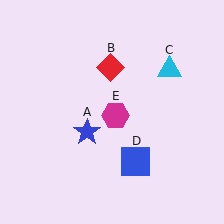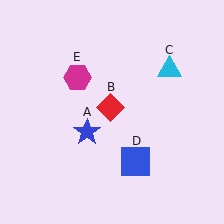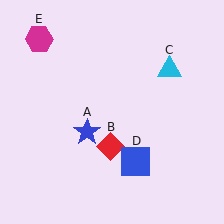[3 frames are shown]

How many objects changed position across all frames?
2 objects changed position: red diamond (object B), magenta hexagon (object E).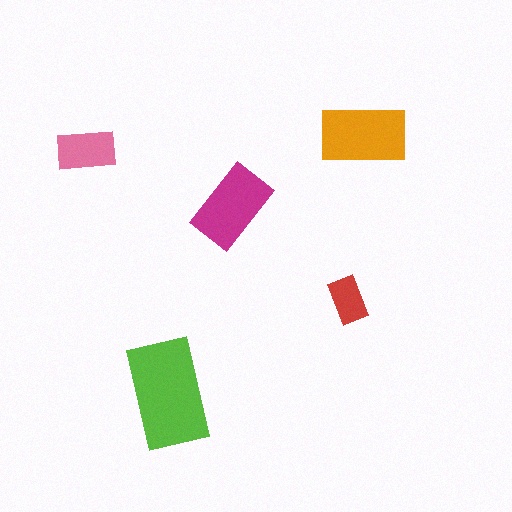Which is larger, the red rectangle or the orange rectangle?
The orange one.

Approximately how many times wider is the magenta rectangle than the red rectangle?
About 1.5 times wider.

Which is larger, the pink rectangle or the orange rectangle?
The orange one.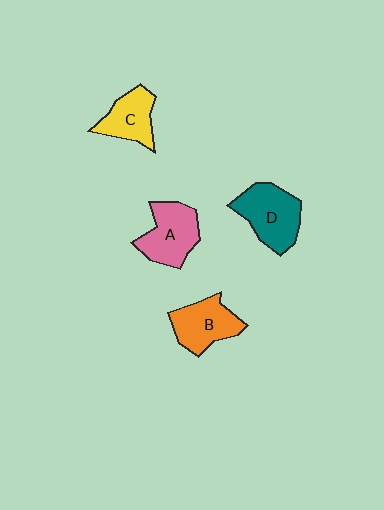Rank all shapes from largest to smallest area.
From largest to smallest: D (teal), A (pink), B (orange), C (yellow).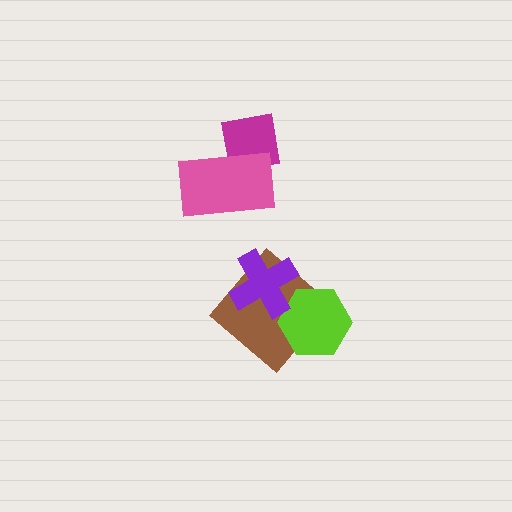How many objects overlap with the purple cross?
2 objects overlap with the purple cross.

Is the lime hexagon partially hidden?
Yes, it is partially covered by another shape.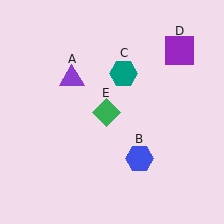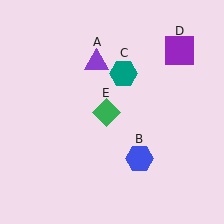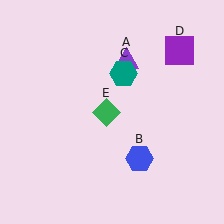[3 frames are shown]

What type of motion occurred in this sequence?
The purple triangle (object A) rotated clockwise around the center of the scene.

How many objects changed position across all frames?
1 object changed position: purple triangle (object A).